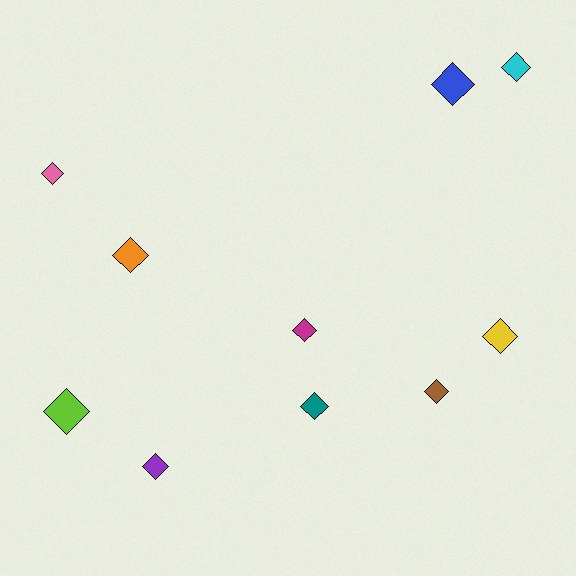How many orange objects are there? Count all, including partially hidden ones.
There is 1 orange object.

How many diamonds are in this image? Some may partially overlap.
There are 10 diamonds.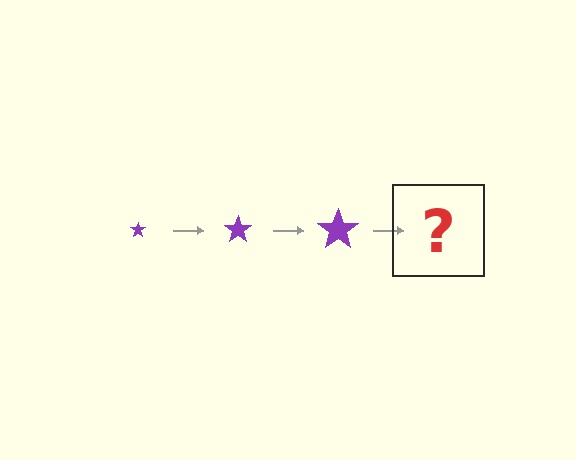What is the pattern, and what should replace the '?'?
The pattern is that the star gets progressively larger each step. The '?' should be a purple star, larger than the previous one.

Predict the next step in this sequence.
The next step is a purple star, larger than the previous one.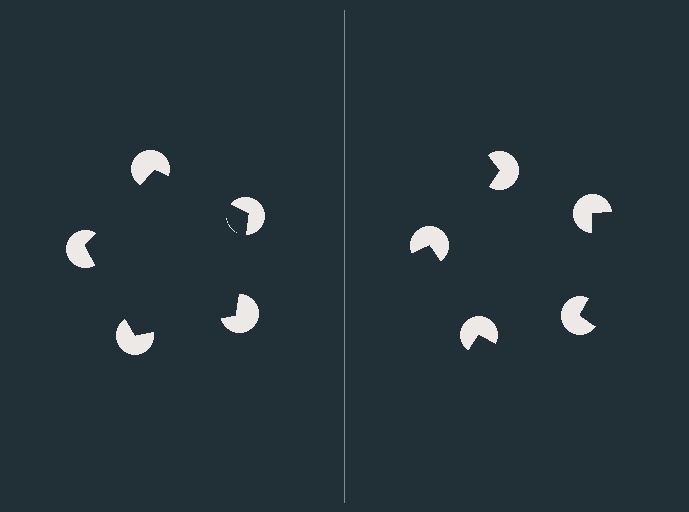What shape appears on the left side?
An illusory pentagon.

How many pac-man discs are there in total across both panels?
10 — 5 on each side.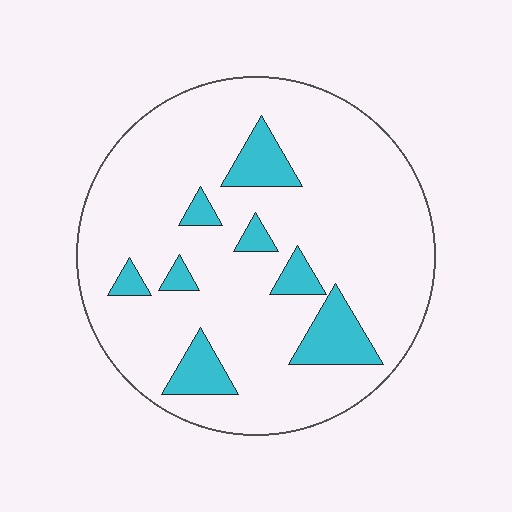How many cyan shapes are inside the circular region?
8.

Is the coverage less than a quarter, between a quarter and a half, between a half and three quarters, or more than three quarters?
Less than a quarter.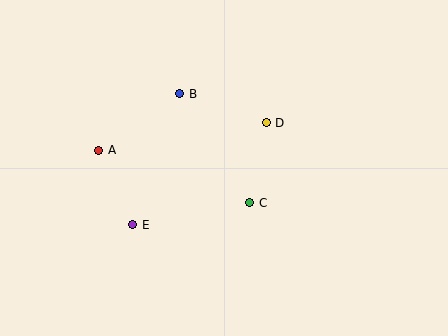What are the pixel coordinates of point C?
Point C is at (250, 203).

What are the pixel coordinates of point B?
Point B is at (180, 94).